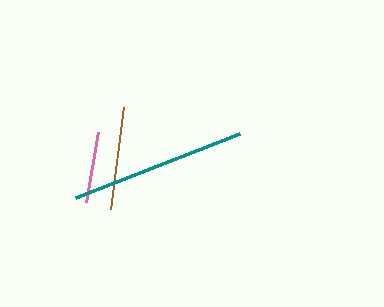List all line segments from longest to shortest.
From longest to shortest: teal, brown, pink.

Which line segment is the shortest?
The pink line is the shortest at approximately 70 pixels.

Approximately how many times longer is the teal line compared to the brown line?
The teal line is approximately 1.7 times the length of the brown line.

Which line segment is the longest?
The teal line is the longest at approximately 176 pixels.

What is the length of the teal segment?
The teal segment is approximately 176 pixels long.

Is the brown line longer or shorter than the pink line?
The brown line is longer than the pink line.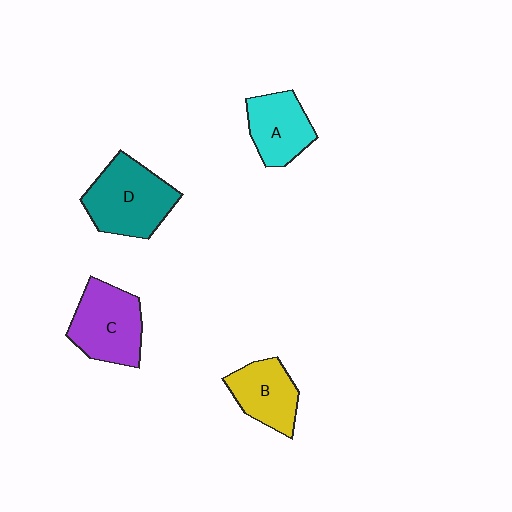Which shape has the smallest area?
Shape B (yellow).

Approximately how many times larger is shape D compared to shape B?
Approximately 1.4 times.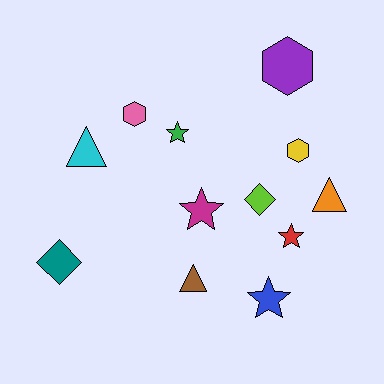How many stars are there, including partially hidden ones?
There are 4 stars.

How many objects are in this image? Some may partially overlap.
There are 12 objects.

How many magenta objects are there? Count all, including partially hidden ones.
There is 1 magenta object.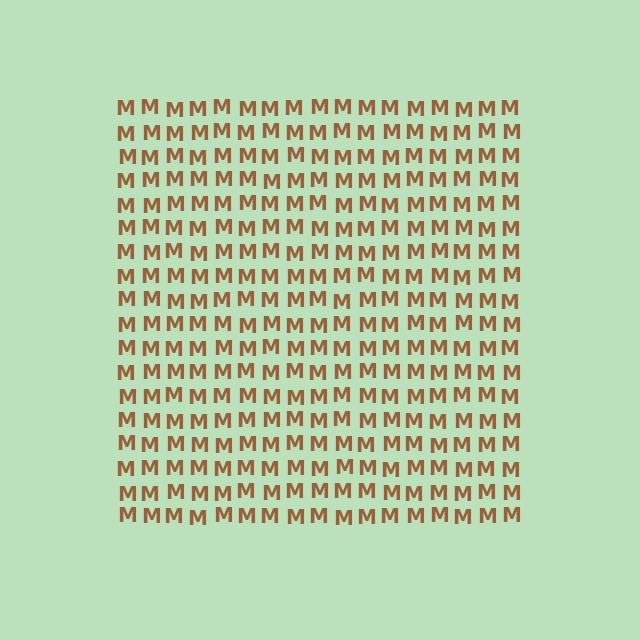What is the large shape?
The large shape is a square.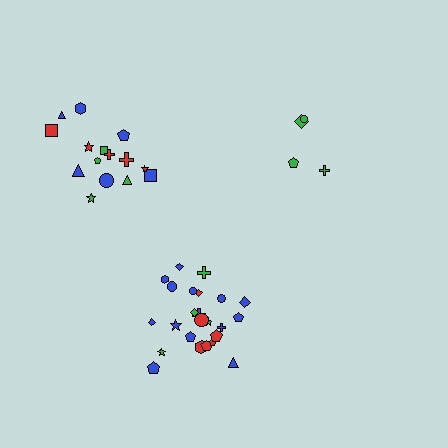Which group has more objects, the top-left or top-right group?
The top-left group.